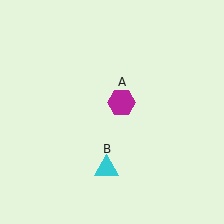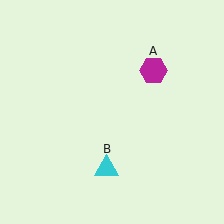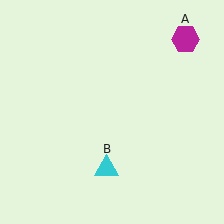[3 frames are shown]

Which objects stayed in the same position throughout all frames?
Cyan triangle (object B) remained stationary.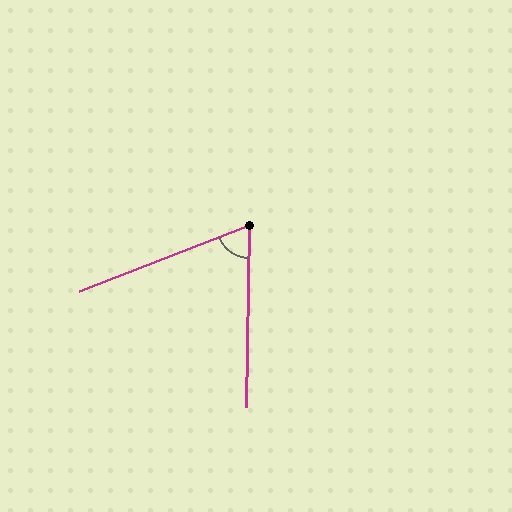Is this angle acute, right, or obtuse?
It is acute.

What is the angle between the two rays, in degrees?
Approximately 68 degrees.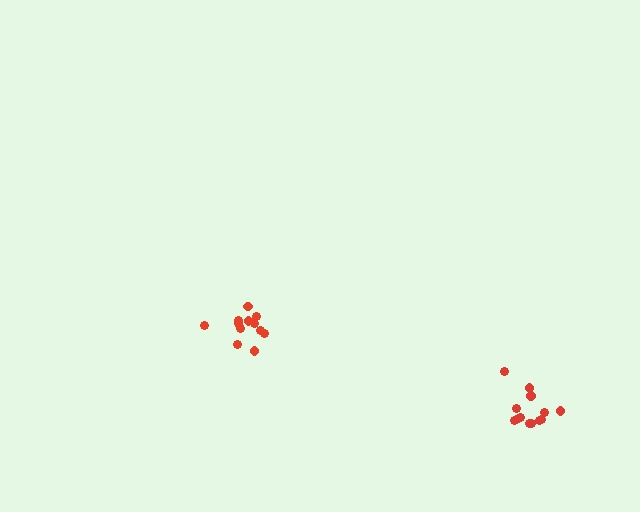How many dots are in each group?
Group 1: 13 dots, Group 2: 13 dots (26 total).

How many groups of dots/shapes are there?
There are 2 groups.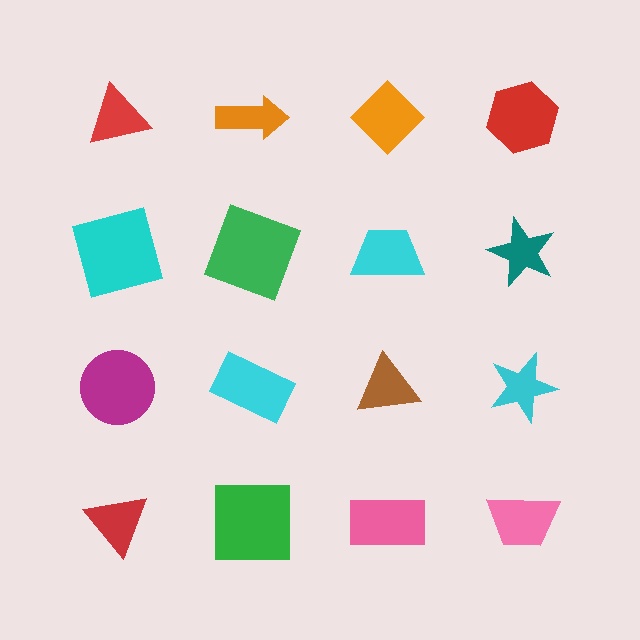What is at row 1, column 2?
An orange arrow.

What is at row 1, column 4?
A red hexagon.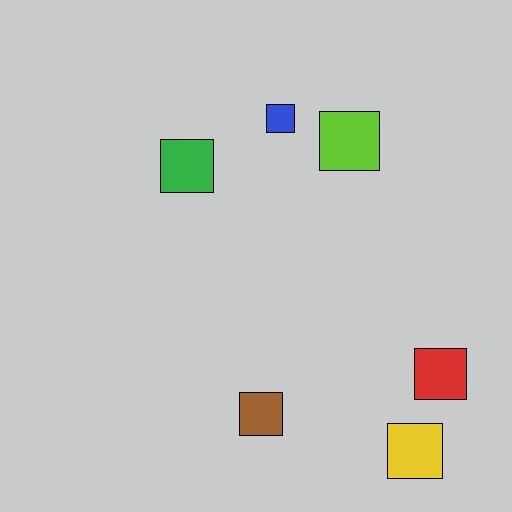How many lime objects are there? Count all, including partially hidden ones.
There is 1 lime object.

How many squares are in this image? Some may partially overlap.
There are 6 squares.